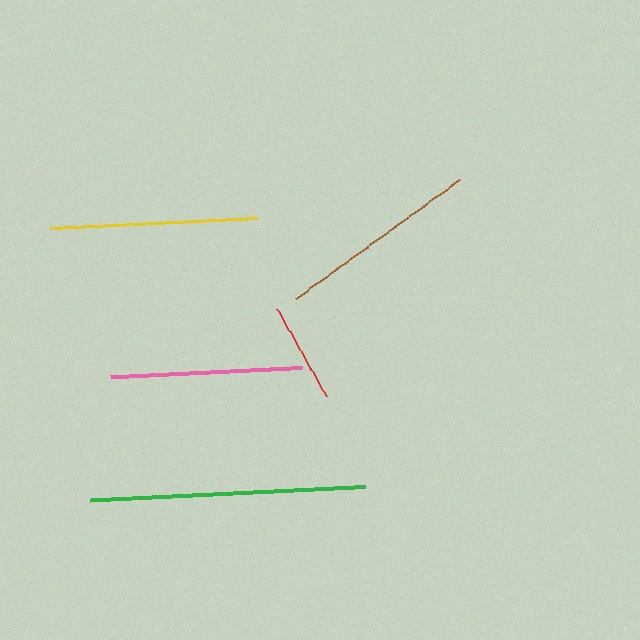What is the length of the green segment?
The green segment is approximately 276 pixels long.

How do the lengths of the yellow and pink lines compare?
The yellow and pink lines are approximately the same length.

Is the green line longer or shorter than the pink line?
The green line is longer than the pink line.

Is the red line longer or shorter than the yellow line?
The yellow line is longer than the red line.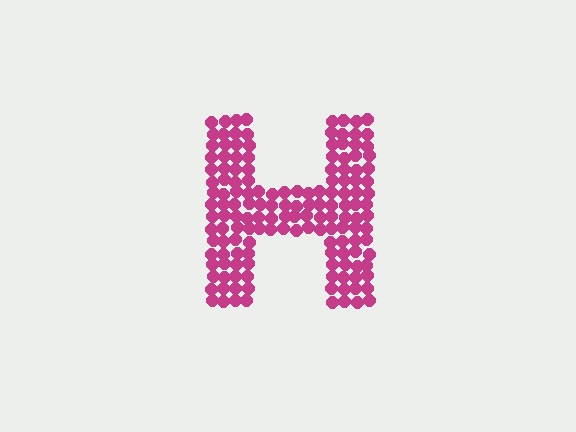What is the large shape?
The large shape is the letter H.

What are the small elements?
The small elements are circles.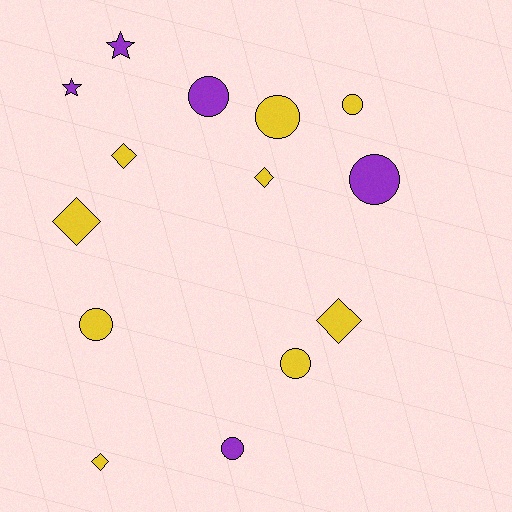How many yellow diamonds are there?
There are 5 yellow diamonds.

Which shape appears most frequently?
Circle, with 7 objects.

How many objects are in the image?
There are 14 objects.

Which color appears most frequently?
Yellow, with 9 objects.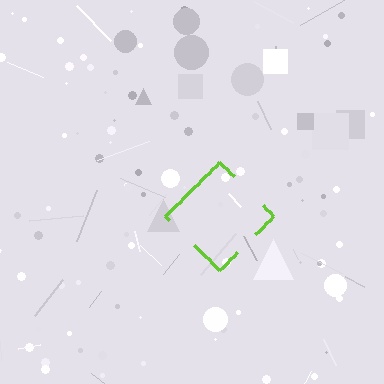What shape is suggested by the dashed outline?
The dashed outline suggests a diamond.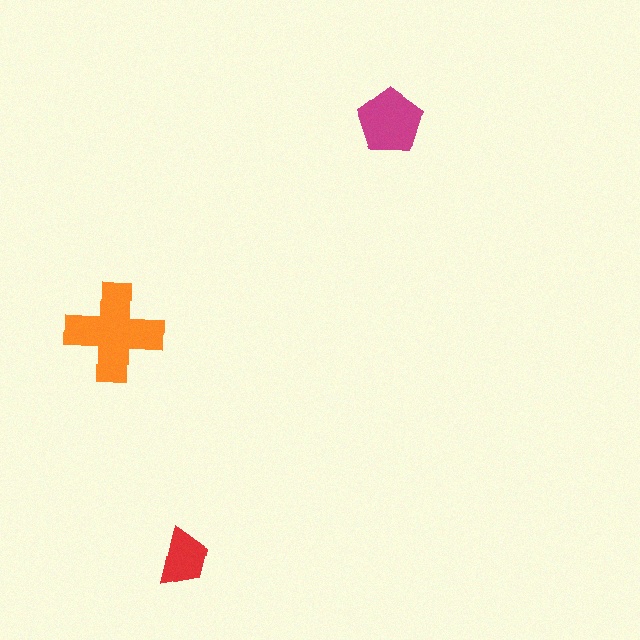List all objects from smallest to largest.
The red trapezoid, the magenta pentagon, the orange cross.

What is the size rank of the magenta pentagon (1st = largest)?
2nd.